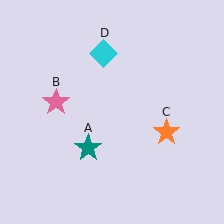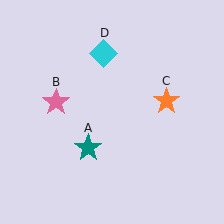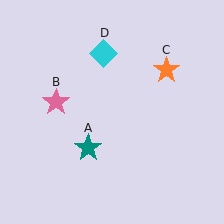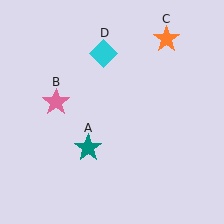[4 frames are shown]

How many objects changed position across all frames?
1 object changed position: orange star (object C).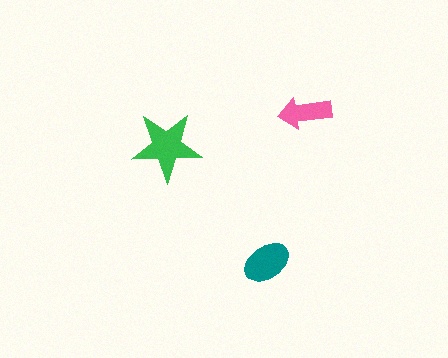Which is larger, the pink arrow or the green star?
The green star.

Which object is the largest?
The green star.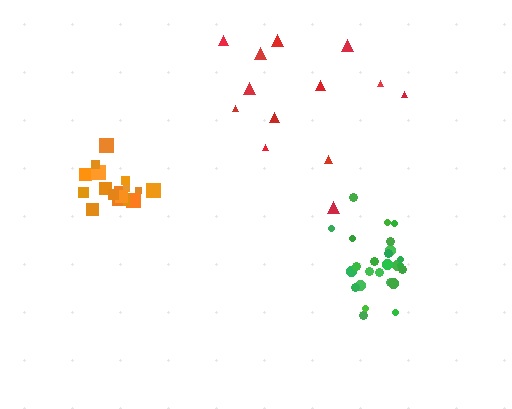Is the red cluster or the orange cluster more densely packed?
Orange.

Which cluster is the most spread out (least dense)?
Red.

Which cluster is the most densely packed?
Green.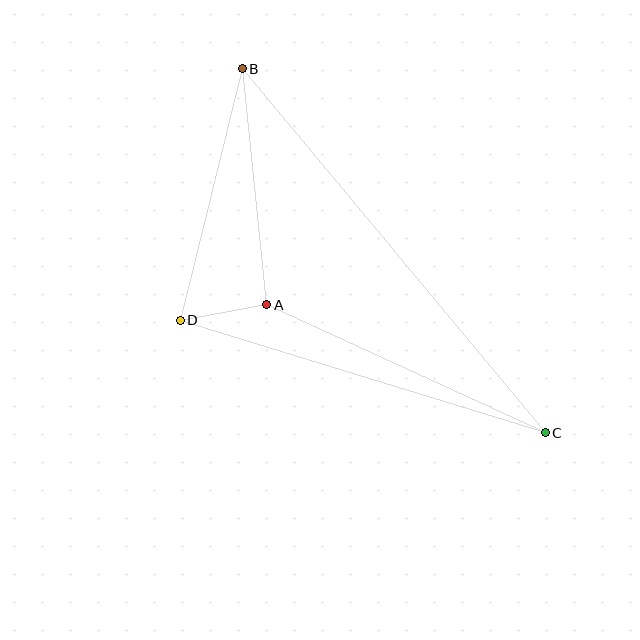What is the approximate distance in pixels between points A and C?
The distance between A and C is approximately 306 pixels.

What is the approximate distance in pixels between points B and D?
The distance between B and D is approximately 259 pixels.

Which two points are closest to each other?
Points A and D are closest to each other.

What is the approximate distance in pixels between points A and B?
The distance between A and B is approximately 237 pixels.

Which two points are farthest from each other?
Points B and C are farthest from each other.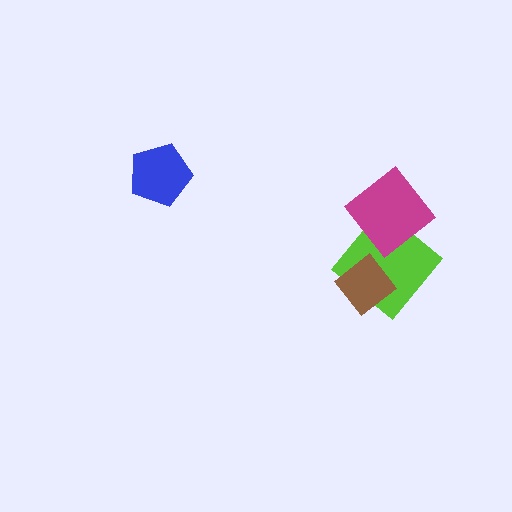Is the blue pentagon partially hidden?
No, no other shape covers it.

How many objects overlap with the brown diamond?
1 object overlaps with the brown diamond.